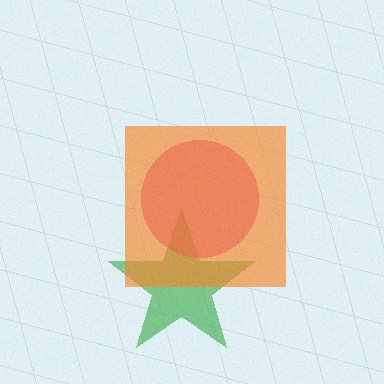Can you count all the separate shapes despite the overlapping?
Yes, there are 3 separate shapes.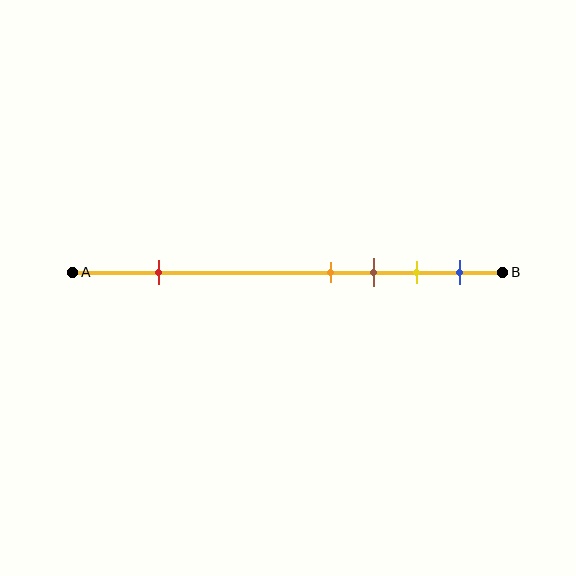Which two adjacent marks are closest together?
The orange and brown marks are the closest adjacent pair.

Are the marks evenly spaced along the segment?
No, the marks are not evenly spaced.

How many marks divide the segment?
There are 5 marks dividing the segment.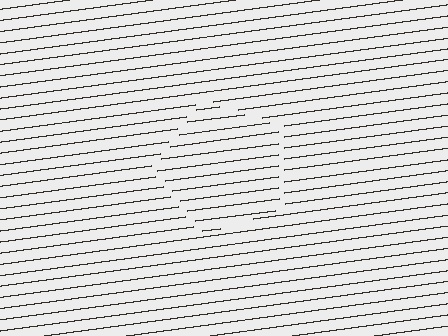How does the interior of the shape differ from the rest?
The interior of the shape contains the same grating, shifted by half a period — the contour is defined by the phase discontinuity where line-ends from the inner and outer gratings abut.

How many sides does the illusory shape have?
5 sides — the line-ends trace a pentagon.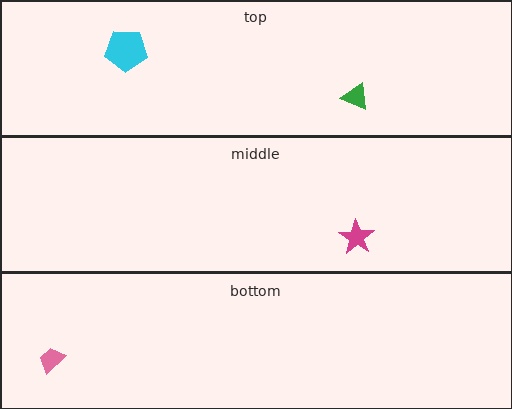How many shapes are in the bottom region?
1.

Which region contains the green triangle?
The top region.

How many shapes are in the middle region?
1.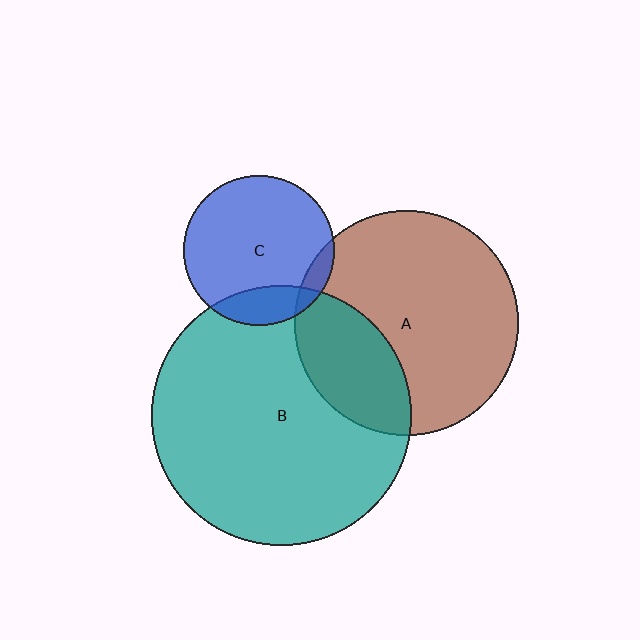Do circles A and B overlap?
Yes.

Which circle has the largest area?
Circle B (teal).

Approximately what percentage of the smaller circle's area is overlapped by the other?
Approximately 30%.